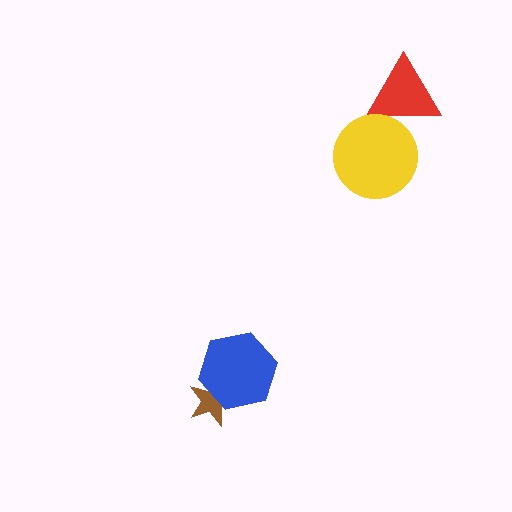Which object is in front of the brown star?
The blue hexagon is in front of the brown star.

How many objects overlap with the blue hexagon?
1 object overlaps with the blue hexagon.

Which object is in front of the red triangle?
The yellow circle is in front of the red triangle.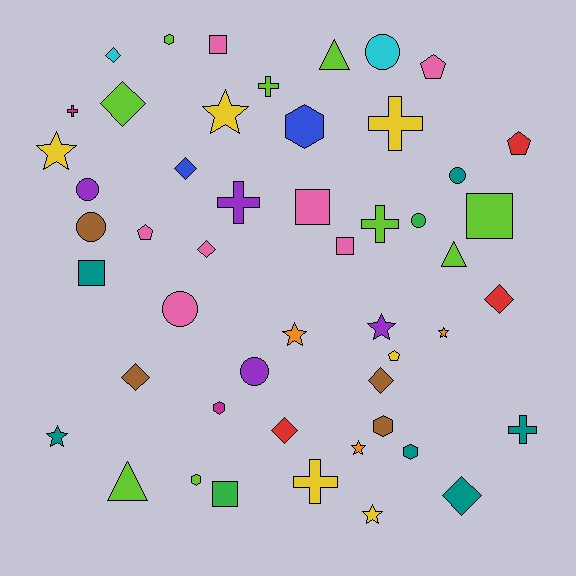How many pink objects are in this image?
There are 7 pink objects.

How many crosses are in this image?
There are 7 crosses.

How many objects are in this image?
There are 50 objects.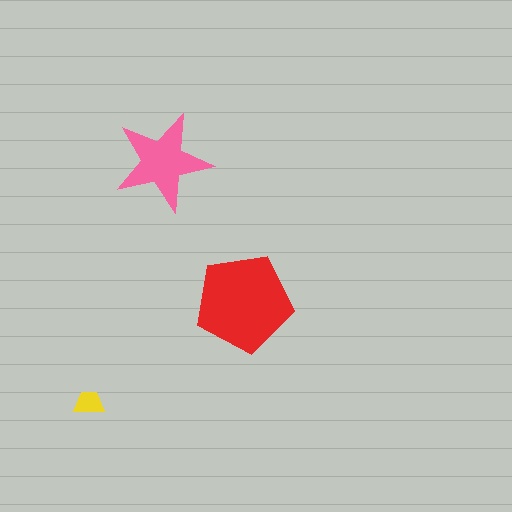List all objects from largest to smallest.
The red pentagon, the pink star, the yellow trapezoid.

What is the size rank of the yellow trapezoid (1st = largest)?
3rd.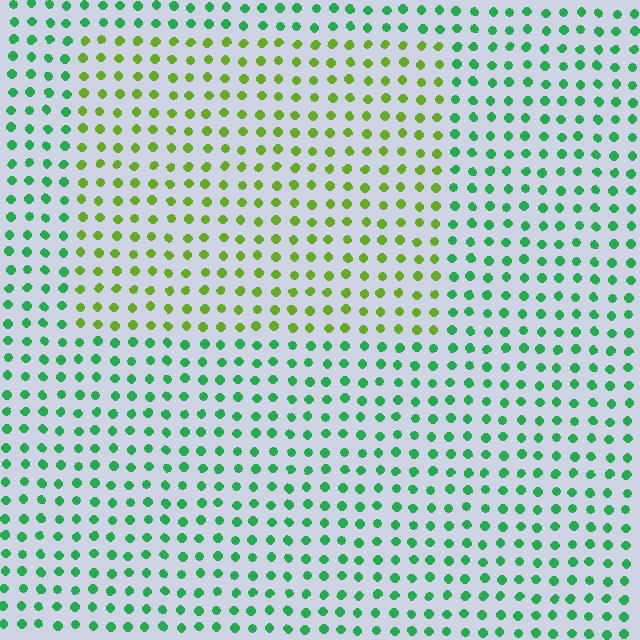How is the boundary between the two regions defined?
The boundary is defined purely by a slight shift in hue (about 48 degrees). Spacing, size, and orientation are identical on both sides.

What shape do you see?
I see a rectangle.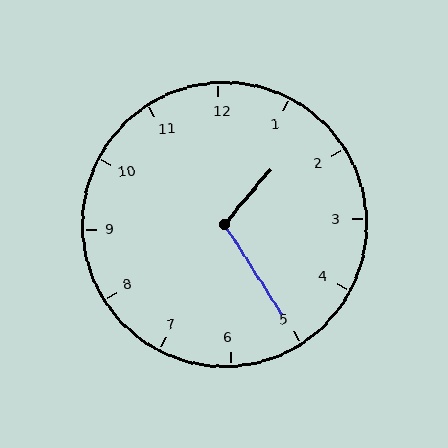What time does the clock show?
1:25.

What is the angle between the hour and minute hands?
Approximately 108 degrees.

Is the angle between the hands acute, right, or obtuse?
It is obtuse.